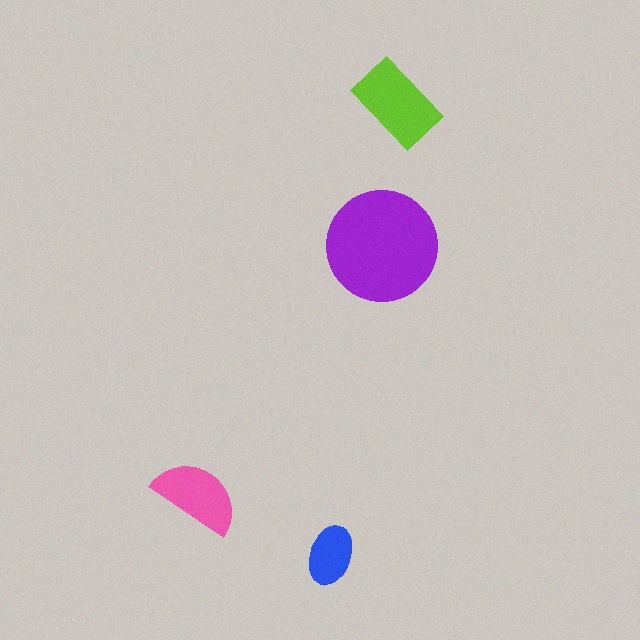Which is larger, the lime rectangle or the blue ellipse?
The lime rectangle.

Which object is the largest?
The purple circle.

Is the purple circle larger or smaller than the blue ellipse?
Larger.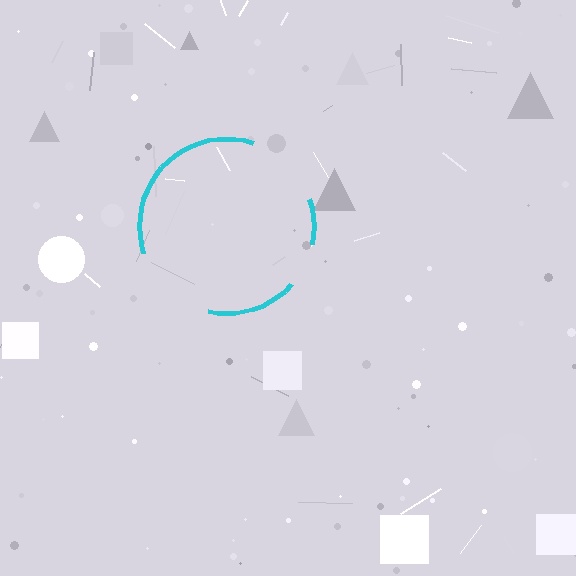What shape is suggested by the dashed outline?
The dashed outline suggests a circle.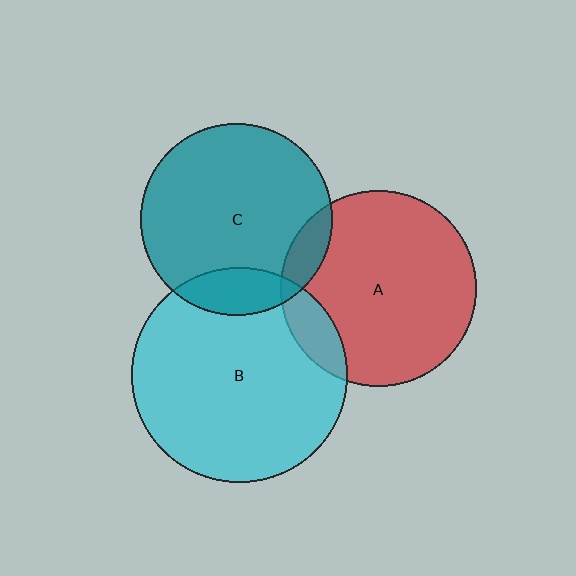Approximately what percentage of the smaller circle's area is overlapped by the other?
Approximately 10%.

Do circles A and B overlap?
Yes.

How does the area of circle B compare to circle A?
Approximately 1.2 times.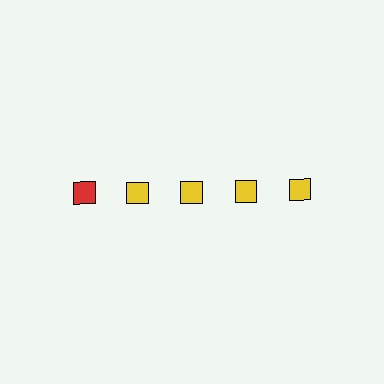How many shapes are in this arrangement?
There are 5 shapes arranged in a grid pattern.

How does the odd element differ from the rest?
It has a different color: red instead of yellow.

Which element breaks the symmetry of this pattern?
The red square in the top row, leftmost column breaks the symmetry. All other shapes are yellow squares.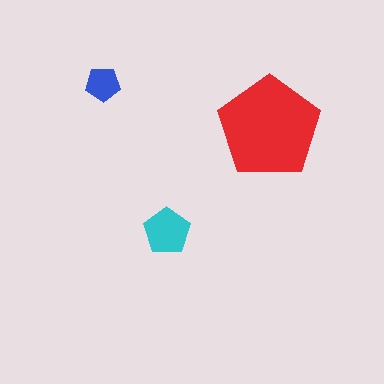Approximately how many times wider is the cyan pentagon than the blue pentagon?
About 1.5 times wider.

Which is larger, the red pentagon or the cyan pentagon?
The red one.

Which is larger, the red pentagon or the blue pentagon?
The red one.